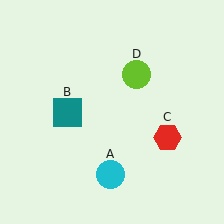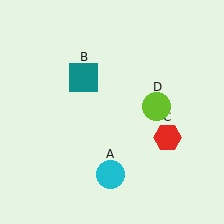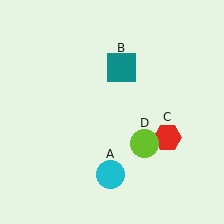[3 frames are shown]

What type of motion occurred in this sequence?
The teal square (object B), lime circle (object D) rotated clockwise around the center of the scene.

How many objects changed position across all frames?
2 objects changed position: teal square (object B), lime circle (object D).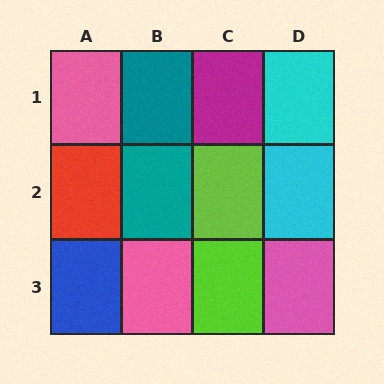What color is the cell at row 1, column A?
Pink.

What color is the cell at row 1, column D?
Cyan.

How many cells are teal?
2 cells are teal.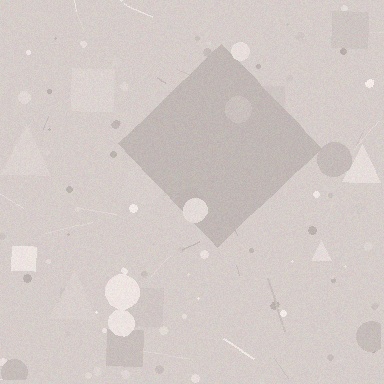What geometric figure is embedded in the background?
A diamond is embedded in the background.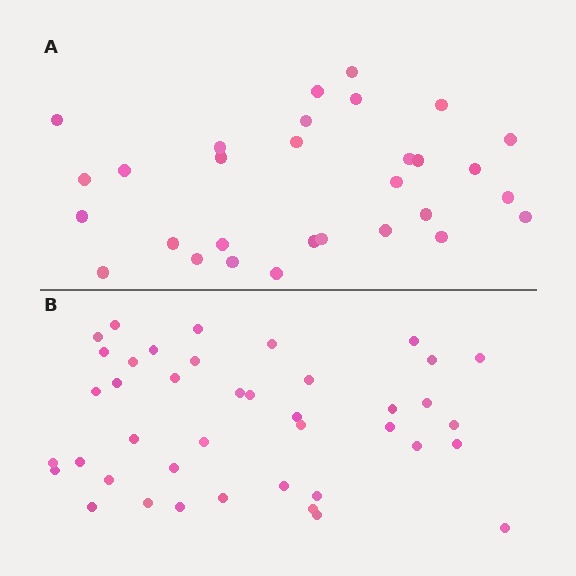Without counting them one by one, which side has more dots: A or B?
Region B (the bottom region) has more dots.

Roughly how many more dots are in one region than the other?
Region B has roughly 12 or so more dots than region A.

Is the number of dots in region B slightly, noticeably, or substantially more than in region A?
Region B has noticeably more, but not dramatically so. The ratio is roughly 1.4 to 1.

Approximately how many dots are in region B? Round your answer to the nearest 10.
About 40 dots. (The exact count is 41, which rounds to 40.)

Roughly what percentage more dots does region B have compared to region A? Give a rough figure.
About 35% more.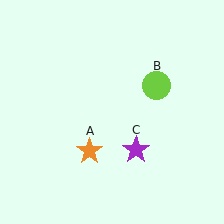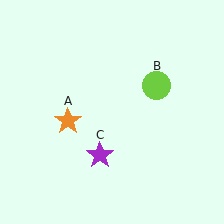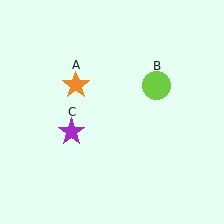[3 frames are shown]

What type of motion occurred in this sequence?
The orange star (object A), purple star (object C) rotated clockwise around the center of the scene.